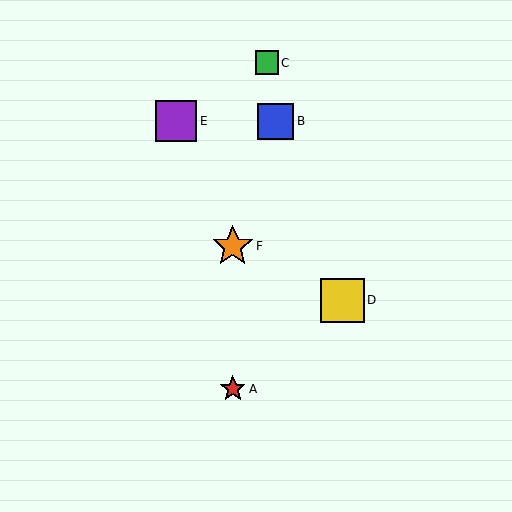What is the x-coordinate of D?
Object D is at x≈343.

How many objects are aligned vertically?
2 objects (A, F) are aligned vertically.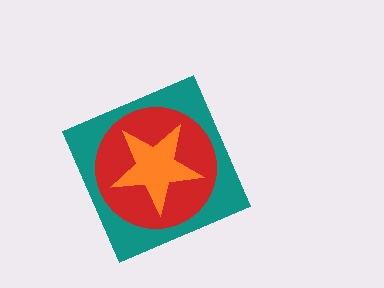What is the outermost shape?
The teal diamond.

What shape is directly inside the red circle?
The orange star.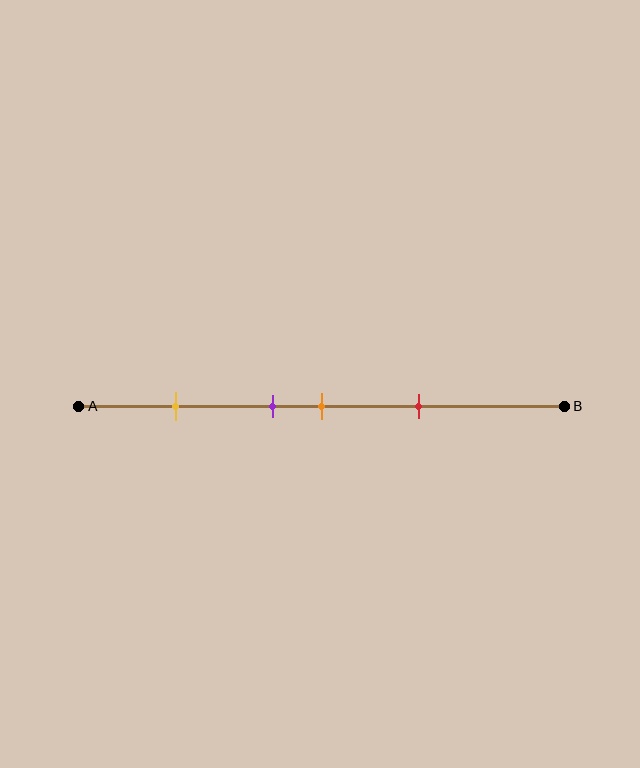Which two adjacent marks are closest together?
The purple and orange marks are the closest adjacent pair.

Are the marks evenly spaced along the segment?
No, the marks are not evenly spaced.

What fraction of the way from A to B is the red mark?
The red mark is approximately 70% (0.7) of the way from A to B.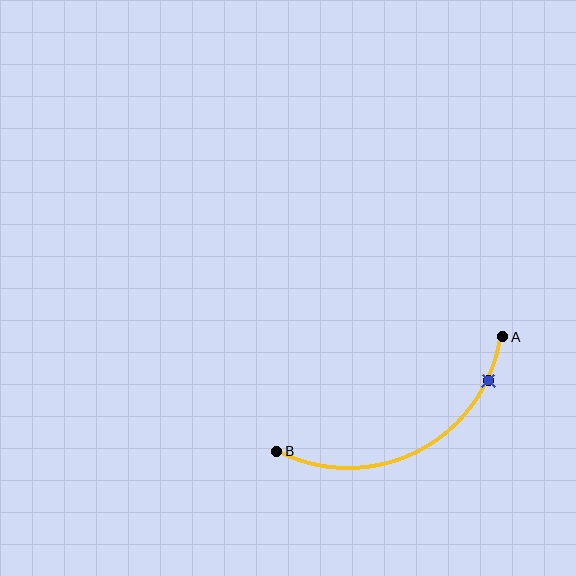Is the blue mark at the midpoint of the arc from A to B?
No. The blue mark lies on the arc but is closer to endpoint A. The arc midpoint would be at the point on the curve equidistant along the arc from both A and B.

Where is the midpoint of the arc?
The arc midpoint is the point on the curve farthest from the straight line joining A and B. It sits below that line.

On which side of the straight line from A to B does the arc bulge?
The arc bulges below the straight line connecting A and B.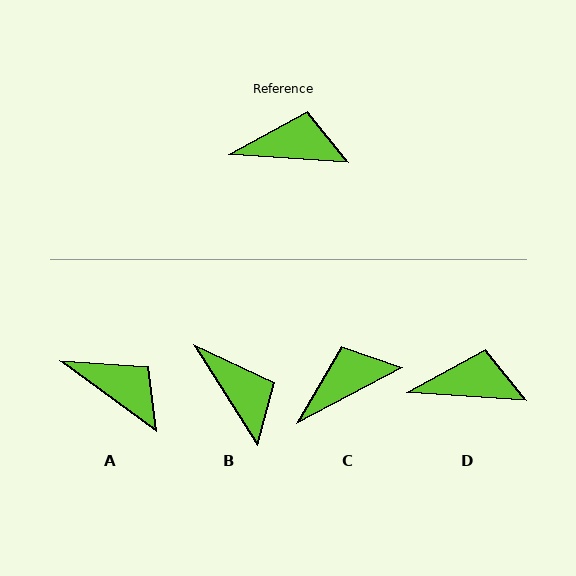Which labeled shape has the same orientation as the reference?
D.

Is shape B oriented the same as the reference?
No, it is off by about 54 degrees.